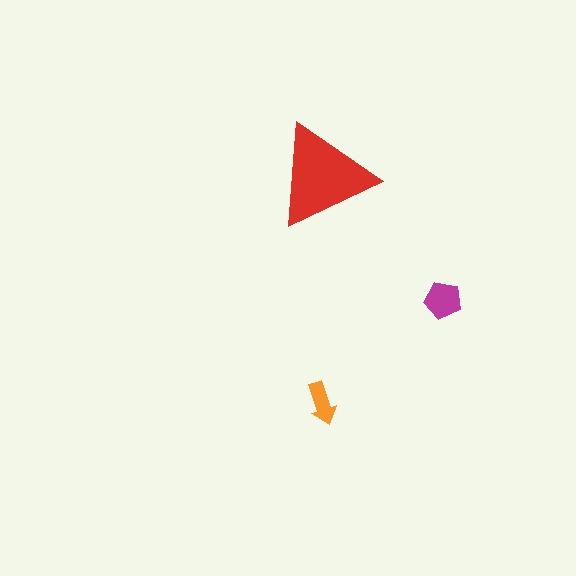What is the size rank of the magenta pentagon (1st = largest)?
2nd.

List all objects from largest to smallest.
The red triangle, the magenta pentagon, the orange arrow.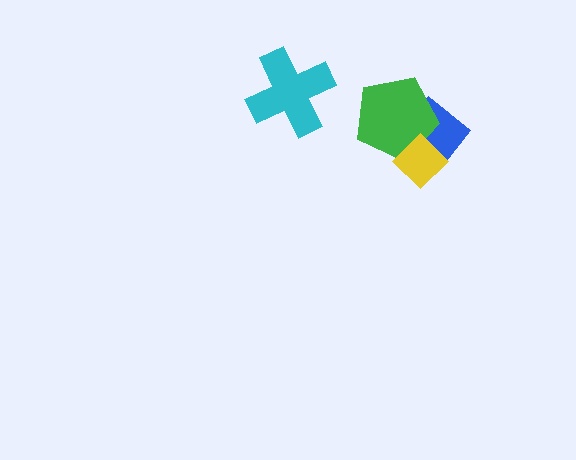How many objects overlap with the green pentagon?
2 objects overlap with the green pentagon.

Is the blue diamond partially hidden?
Yes, it is partially covered by another shape.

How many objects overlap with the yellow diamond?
2 objects overlap with the yellow diamond.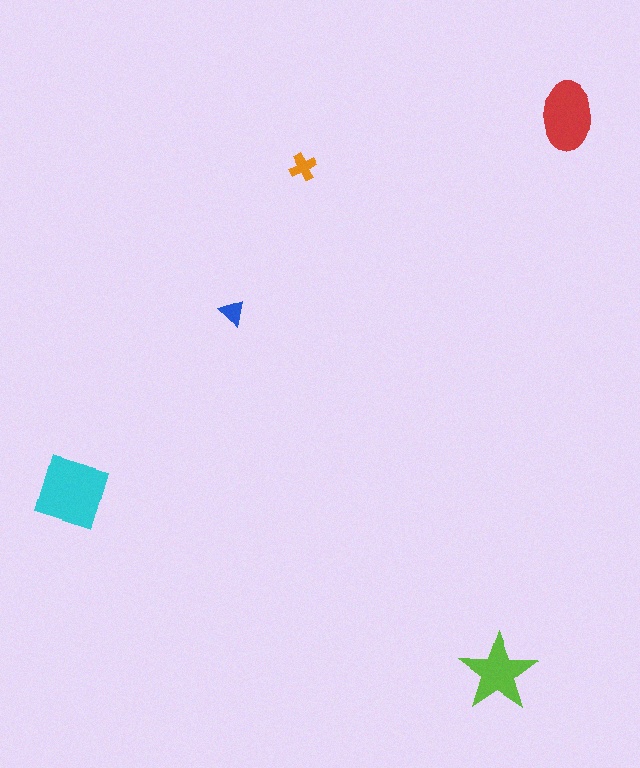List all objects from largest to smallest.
The cyan square, the red ellipse, the lime star, the orange cross, the blue triangle.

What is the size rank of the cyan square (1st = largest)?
1st.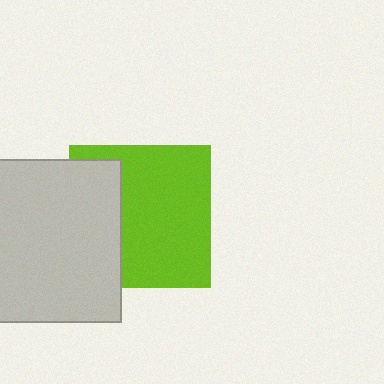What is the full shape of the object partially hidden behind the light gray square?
The partially hidden object is a lime square.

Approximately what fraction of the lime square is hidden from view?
Roughly 33% of the lime square is hidden behind the light gray square.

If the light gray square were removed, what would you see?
You would see the complete lime square.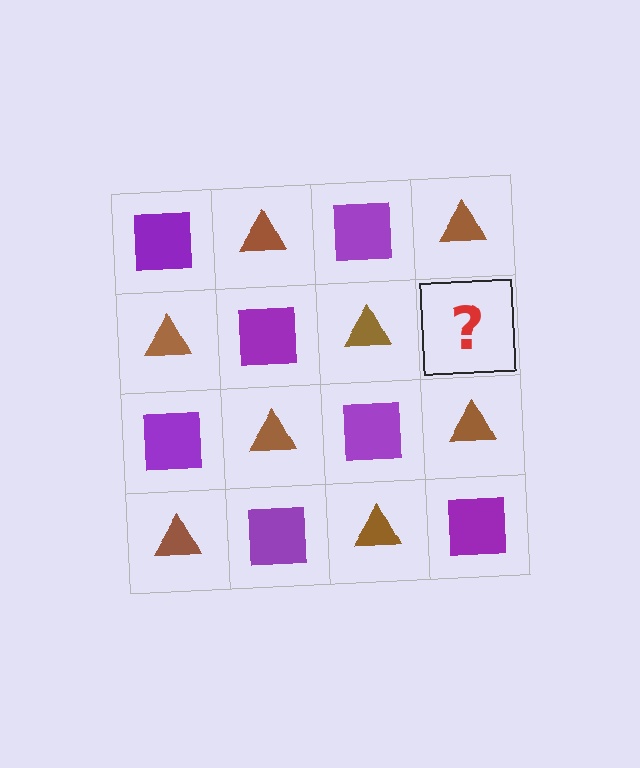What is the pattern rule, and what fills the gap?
The rule is that it alternates purple square and brown triangle in a checkerboard pattern. The gap should be filled with a purple square.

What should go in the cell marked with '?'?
The missing cell should contain a purple square.